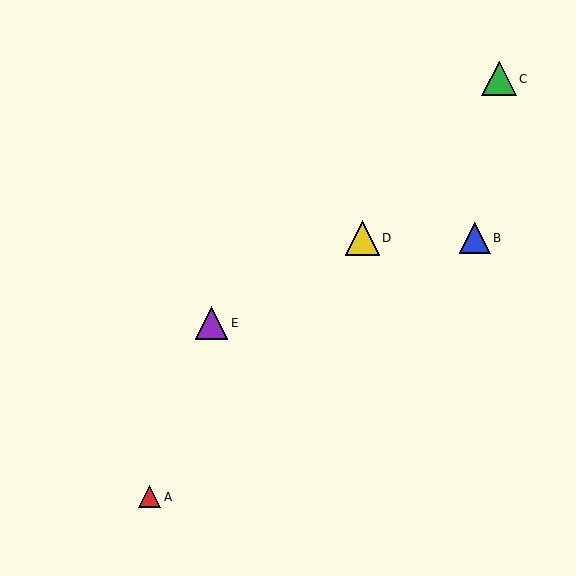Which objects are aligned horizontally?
Objects B, D are aligned horizontally.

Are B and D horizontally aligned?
Yes, both are at y≈238.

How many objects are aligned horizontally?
2 objects (B, D) are aligned horizontally.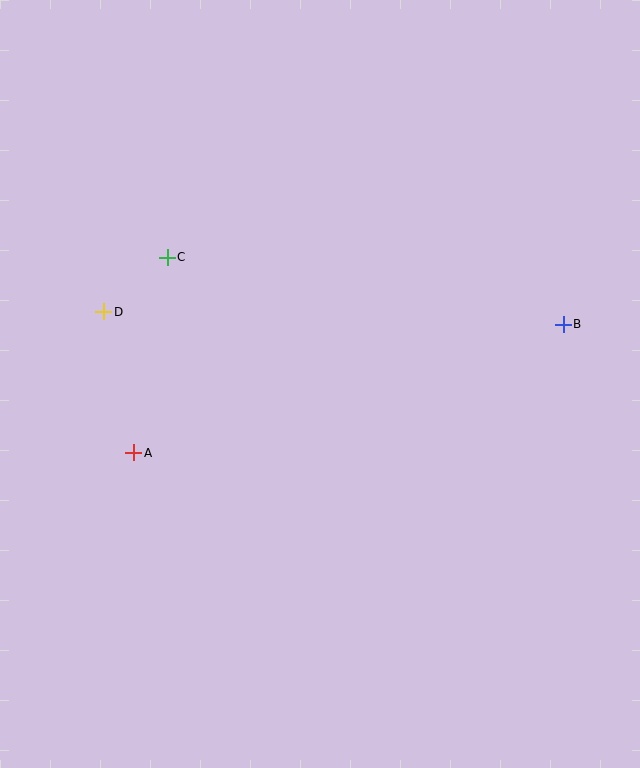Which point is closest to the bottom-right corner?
Point B is closest to the bottom-right corner.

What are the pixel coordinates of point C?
Point C is at (167, 257).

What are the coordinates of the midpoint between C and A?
The midpoint between C and A is at (150, 355).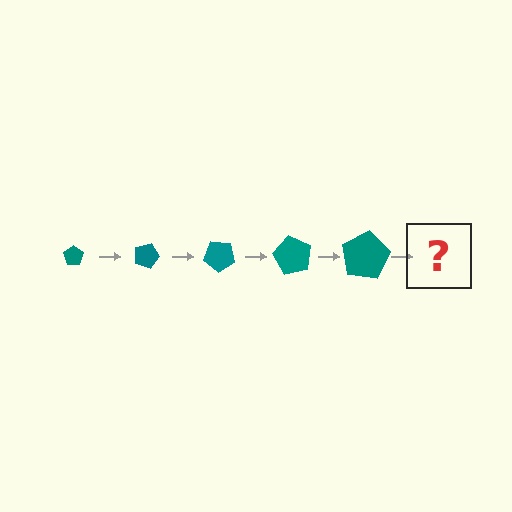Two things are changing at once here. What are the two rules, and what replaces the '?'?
The two rules are that the pentagon grows larger each step and it rotates 20 degrees each step. The '?' should be a pentagon, larger than the previous one and rotated 100 degrees from the start.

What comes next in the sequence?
The next element should be a pentagon, larger than the previous one and rotated 100 degrees from the start.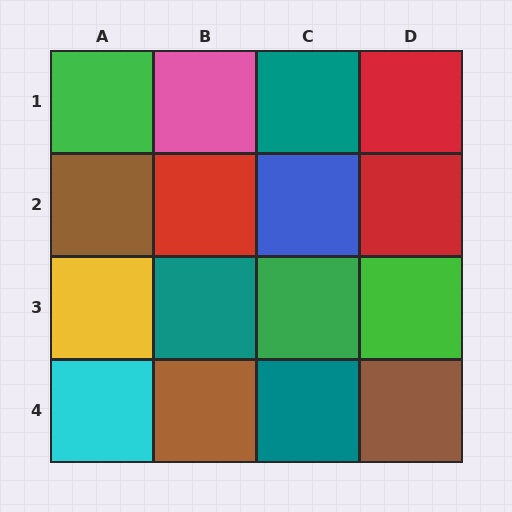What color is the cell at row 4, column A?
Cyan.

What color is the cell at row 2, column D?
Red.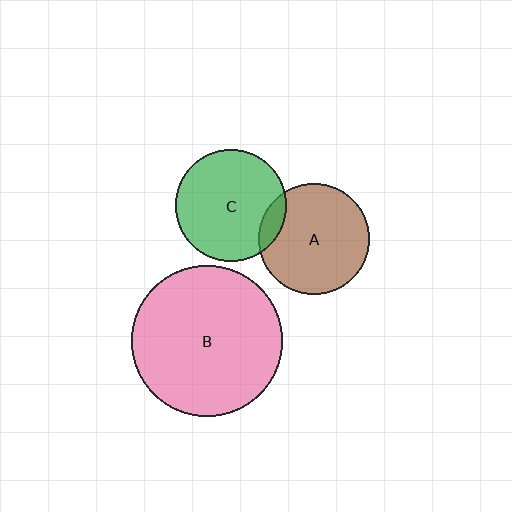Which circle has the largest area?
Circle B (pink).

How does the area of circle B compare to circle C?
Approximately 1.8 times.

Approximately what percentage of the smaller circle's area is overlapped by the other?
Approximately 10%.